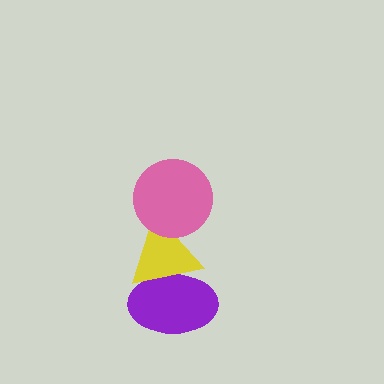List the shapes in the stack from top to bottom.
From top to bottom: the pink circle, the yellow triangle, the purple ellipse.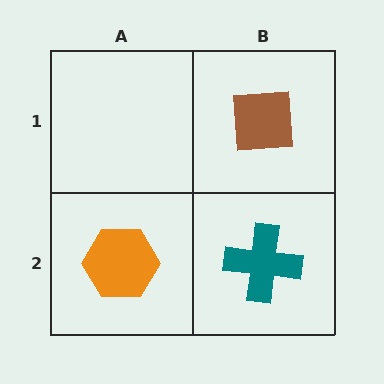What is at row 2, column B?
A teal cross.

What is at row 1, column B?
A brown square.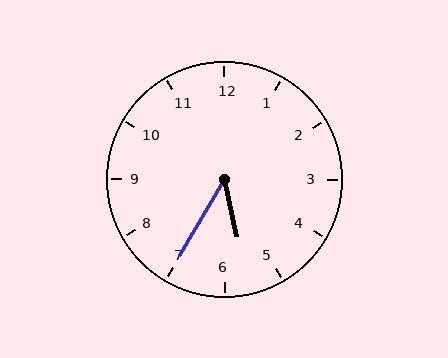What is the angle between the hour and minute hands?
Approximately 42 degrees.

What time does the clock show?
5:35.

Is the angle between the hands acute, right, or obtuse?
It is acute.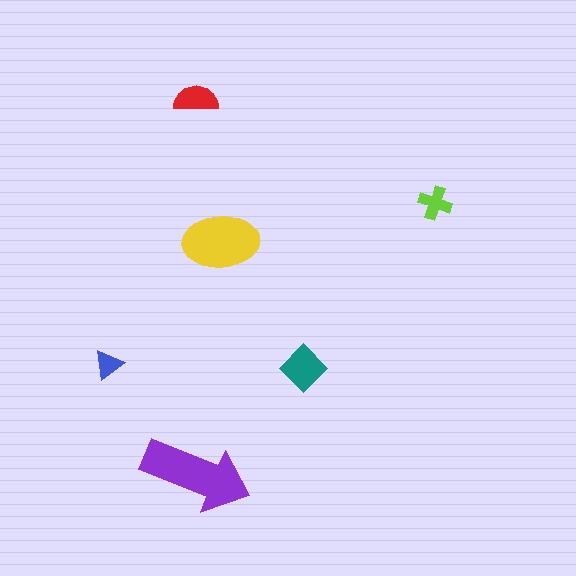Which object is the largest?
The purple arrow.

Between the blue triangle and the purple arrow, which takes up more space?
The purple arrow.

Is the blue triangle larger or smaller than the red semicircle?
Smaller.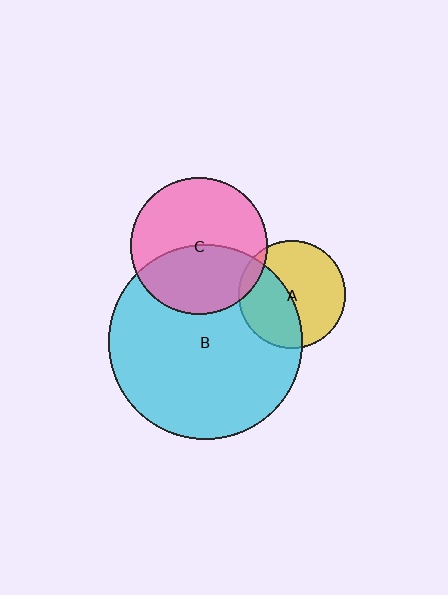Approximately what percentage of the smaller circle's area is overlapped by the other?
Approximately 45%.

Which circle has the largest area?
Circle B (cyan).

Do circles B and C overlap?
Yes.